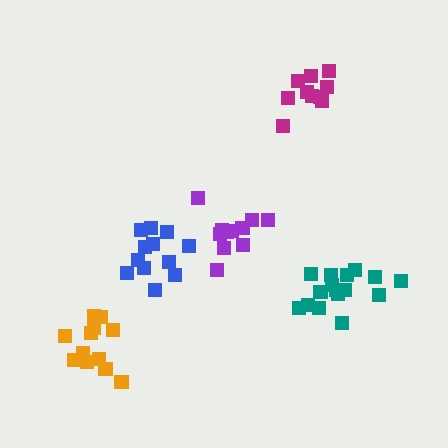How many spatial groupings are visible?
There are 5 spatial groupings.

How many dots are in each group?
Group 1: 11 dots, Group 2: 12 dots, Group 3: 16 dots, Group 4: 12 dots, Group 5: 12 dots (63 total).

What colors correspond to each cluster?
The clusters are colored: magenta, blue, teal, orange, purple.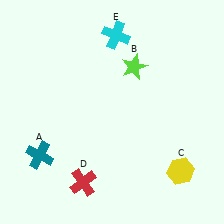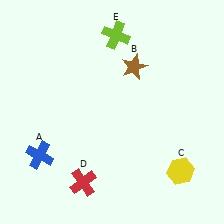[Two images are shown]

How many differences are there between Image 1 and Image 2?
There are 3 differences between the two images.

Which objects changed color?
A changed from teal to blue. B changed from lime to brown. E changed from cyan to lime.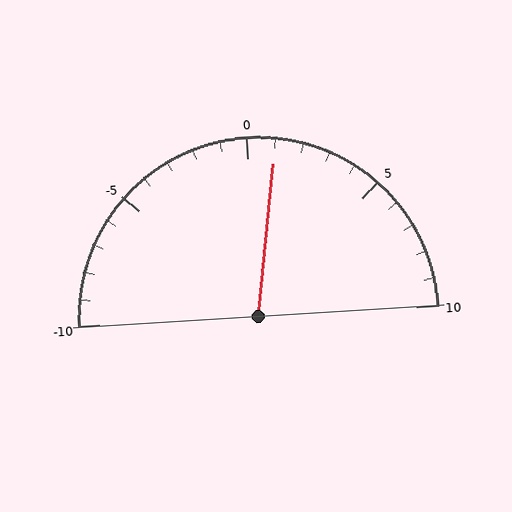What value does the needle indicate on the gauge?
The needle indicates approximately 1.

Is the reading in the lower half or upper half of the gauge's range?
The reading is in the upper half of the range (-10 to 10).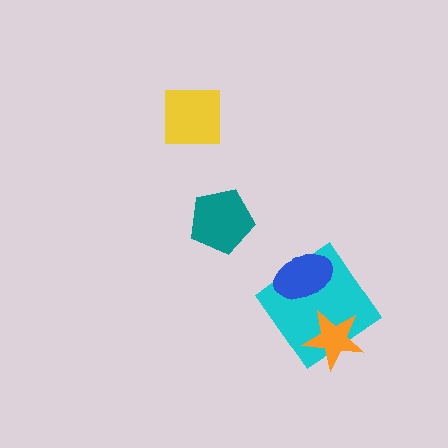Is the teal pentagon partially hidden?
No, no other shape covers it.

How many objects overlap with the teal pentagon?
0 objects overlap with the teal pentagon.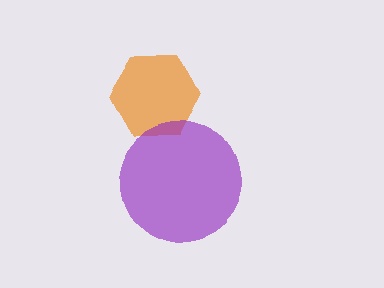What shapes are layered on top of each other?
The layered shapes are: an orange hexagon, a purple circle.